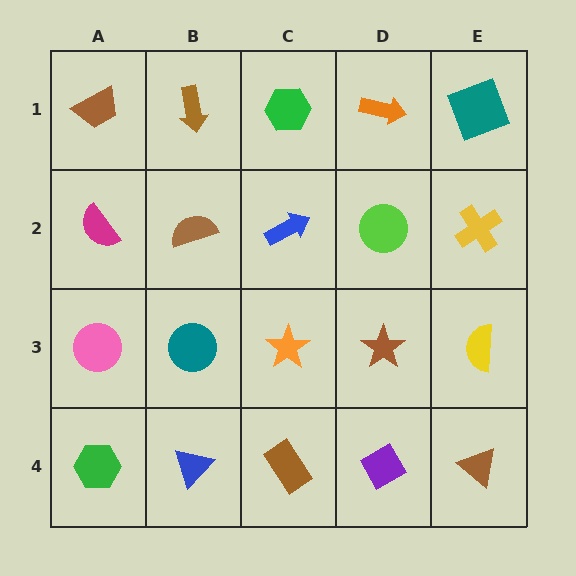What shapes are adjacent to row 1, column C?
A blue arrow (row 2, column C), a brown arrow (row 1, column B), an orange arrow (row 1, column D).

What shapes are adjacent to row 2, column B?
A brown arrow (row 1, column B), a teal circle (row 3, column B), a magenta semicircle (row 2, column A), a blue arrow (row 2, column C).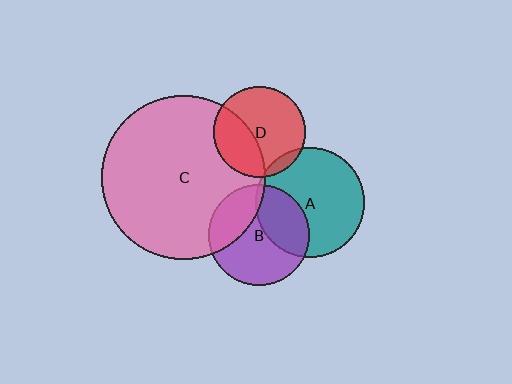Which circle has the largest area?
Circle C (pink).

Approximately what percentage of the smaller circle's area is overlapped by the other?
Approximately 35%.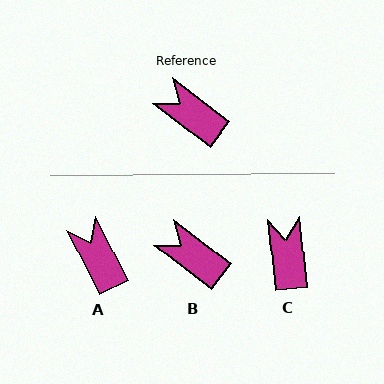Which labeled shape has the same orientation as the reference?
B.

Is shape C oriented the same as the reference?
No, it is off by about 46 degrees.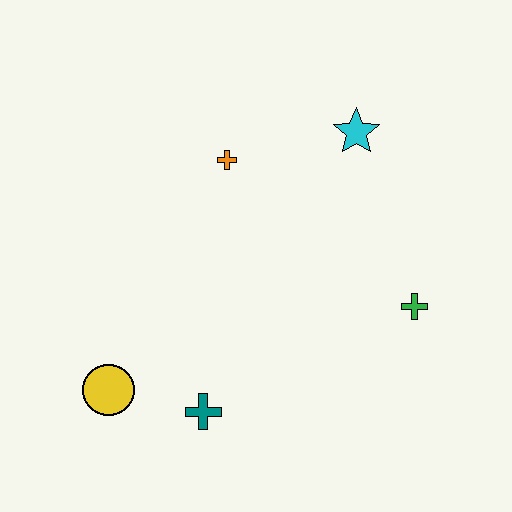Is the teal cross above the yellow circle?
No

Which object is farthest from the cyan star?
The yellow circle is farthest from the cyan star.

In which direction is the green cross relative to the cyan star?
The green cross is below the cyan star.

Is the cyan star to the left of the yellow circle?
No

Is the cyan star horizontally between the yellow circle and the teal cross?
No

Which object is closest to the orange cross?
The cyan star is closest to the orange cross.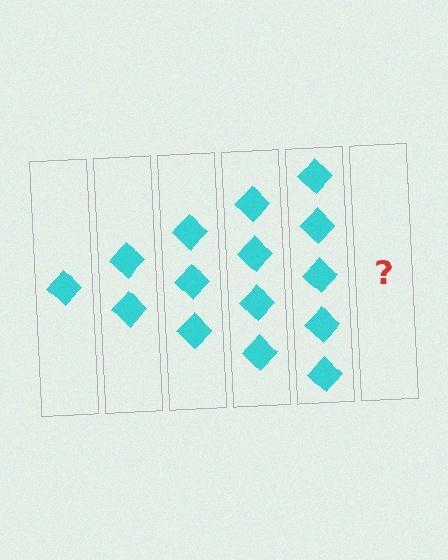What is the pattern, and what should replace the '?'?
The pattern is that each step adds one more diamond. The '?' should be 6 diamonds.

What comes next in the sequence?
The next element should be 6 diamonds.